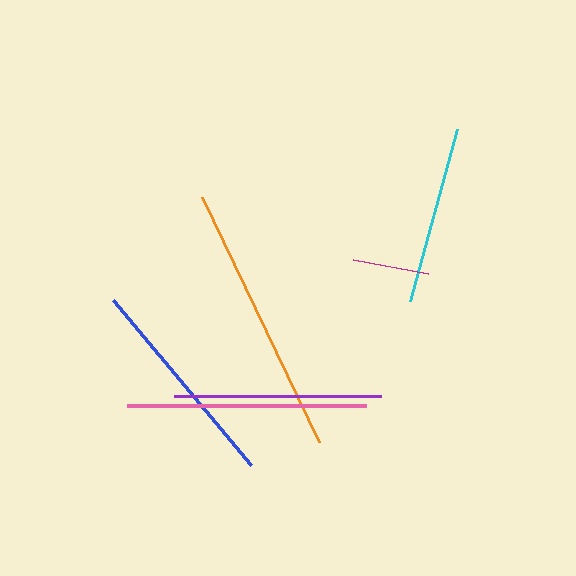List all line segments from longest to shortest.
From longest to shortest: orange, pink, blue, purple, cyan, magenta.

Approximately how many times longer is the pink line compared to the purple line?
The pink line is approximately 1.2 times the length of the purple line.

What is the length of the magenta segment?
The magenta segment is approximately 76 pixels long.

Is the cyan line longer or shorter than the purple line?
The purple line is longer than the cyan line.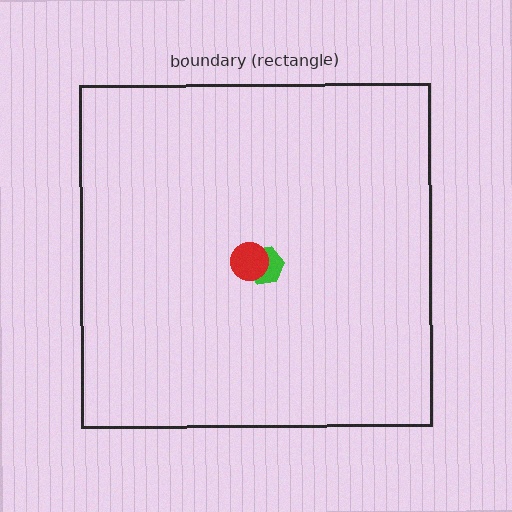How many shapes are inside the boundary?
2 inside, 0 outside.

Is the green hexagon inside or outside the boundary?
Inside.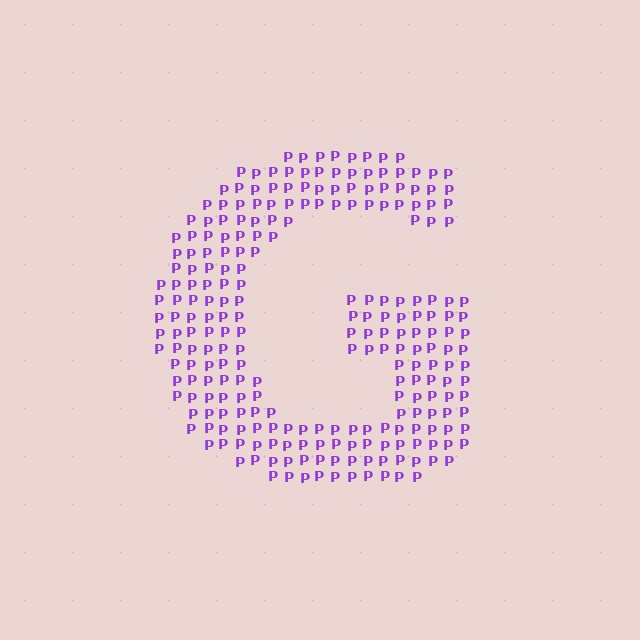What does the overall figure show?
The overall figure shows the letter G.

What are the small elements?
The small elements are letter P's.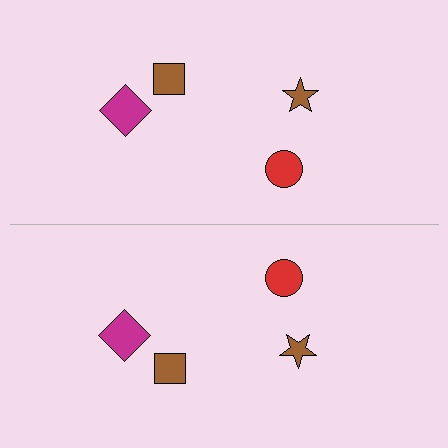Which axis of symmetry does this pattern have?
The pattern has a horizontal axis of symmetry running through the center of the image.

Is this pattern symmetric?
Yes, this pattern has bilateral (reflection) symmetry.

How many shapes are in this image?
There are 8 shapes in this image.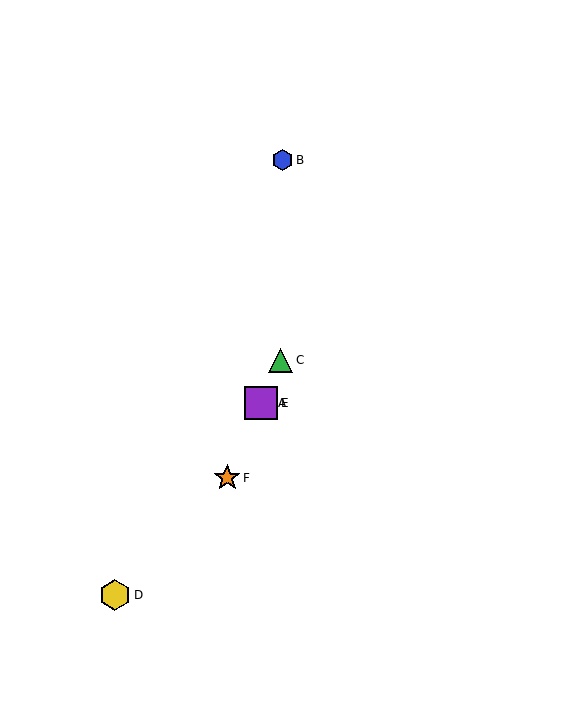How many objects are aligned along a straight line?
4 objects (A, C, E, F) are aligned along a straight line.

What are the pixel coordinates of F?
Object F is at (227, 478).